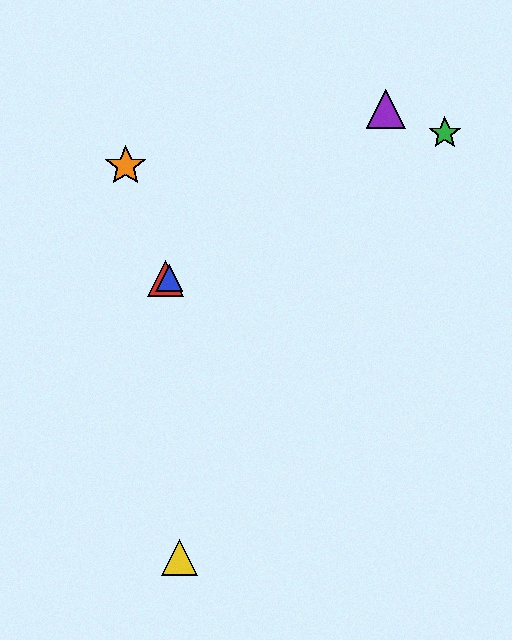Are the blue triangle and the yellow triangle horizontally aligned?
No, the blue triangle is at y≈278 and the yellow triangle is at y≈557.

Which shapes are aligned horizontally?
The red triangle, the blue triangle are aligned horizontally.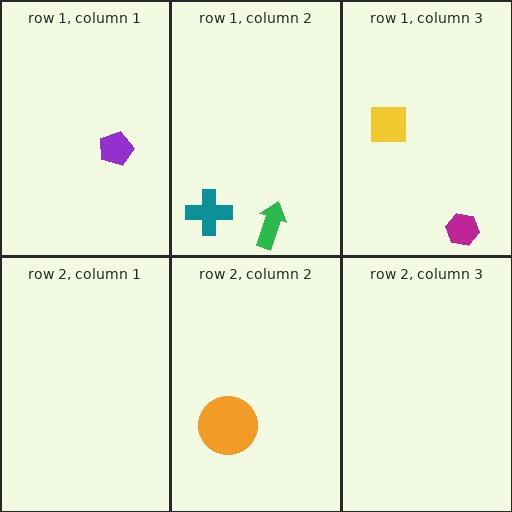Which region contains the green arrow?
The row 1, column 2 region.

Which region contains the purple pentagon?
The row 1, column 1 region.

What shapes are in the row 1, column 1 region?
The purple pentagon.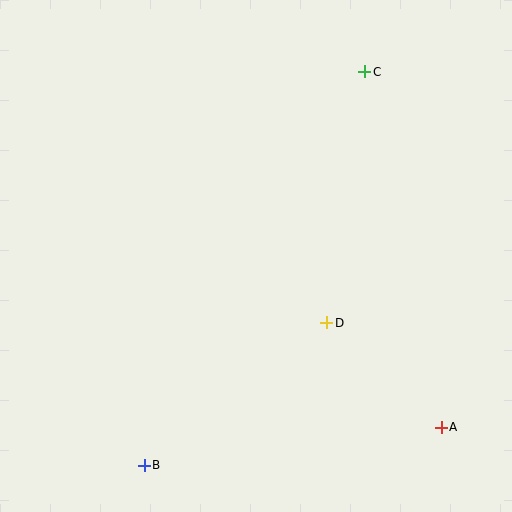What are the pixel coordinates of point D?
Point D is at (327, 323).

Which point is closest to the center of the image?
Point D at (327, 323) is closest to the center.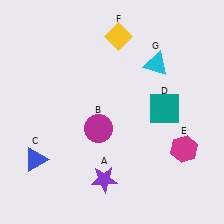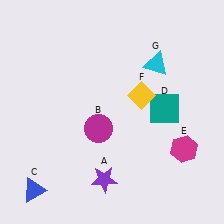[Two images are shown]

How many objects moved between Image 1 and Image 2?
2 objects moved between the two images.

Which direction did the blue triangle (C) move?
The blue triangle (C) moved down.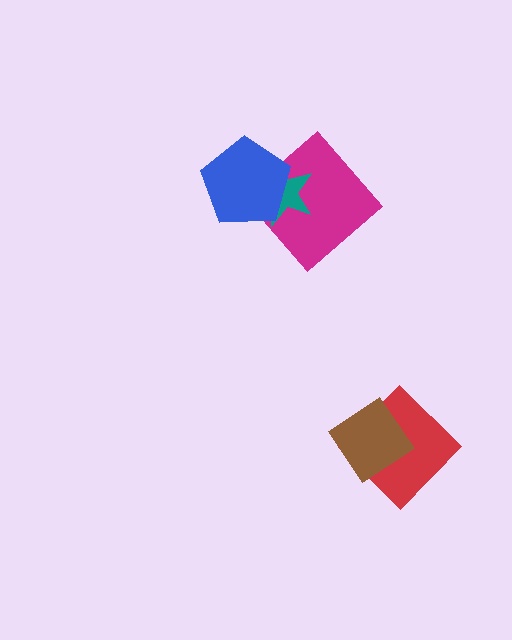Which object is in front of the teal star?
The blue pentagon is in front of the teal star.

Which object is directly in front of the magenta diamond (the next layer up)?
The teal star is directly in front of the magenta diamond.